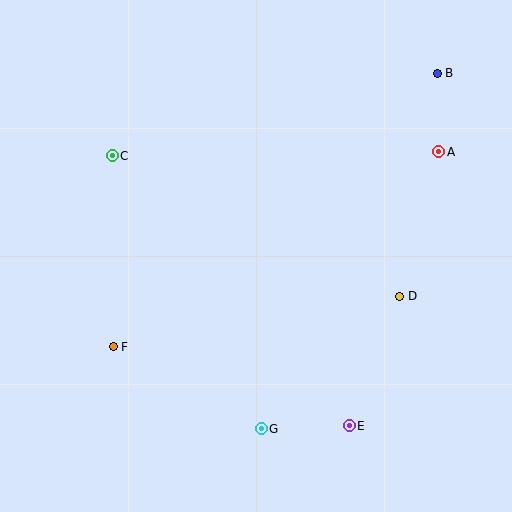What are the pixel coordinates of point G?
Point G is at (261, 429).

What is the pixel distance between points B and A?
The distance between B and A is 79 pixels.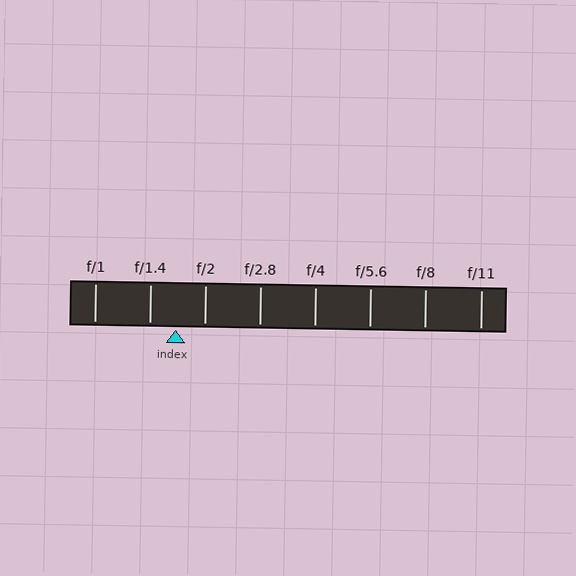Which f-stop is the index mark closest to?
The index mark is closest to f/1.4.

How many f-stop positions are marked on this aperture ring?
There are 8 f-stop positions marked.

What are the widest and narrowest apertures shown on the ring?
The widest aperture shown is f/1 and the narrowest is f/11.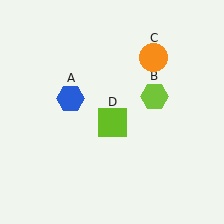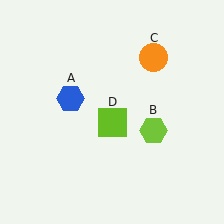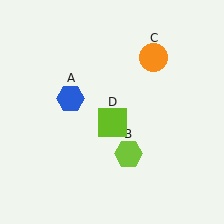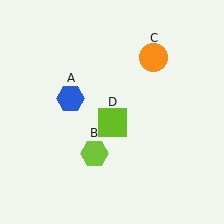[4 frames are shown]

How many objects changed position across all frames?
1 object changed position: lime hexagon (object B).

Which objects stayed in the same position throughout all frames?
Blue hexagon (object A) and orange circle (object C) and lime square (object D) remained stationary.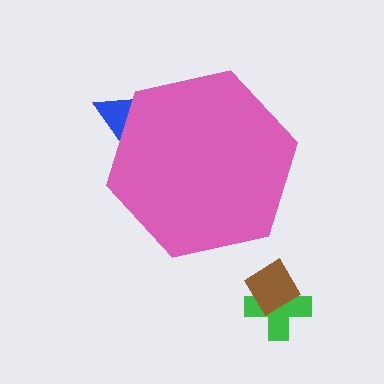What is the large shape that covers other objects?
A pink hexagon.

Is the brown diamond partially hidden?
No, the brown diamond is fully visible.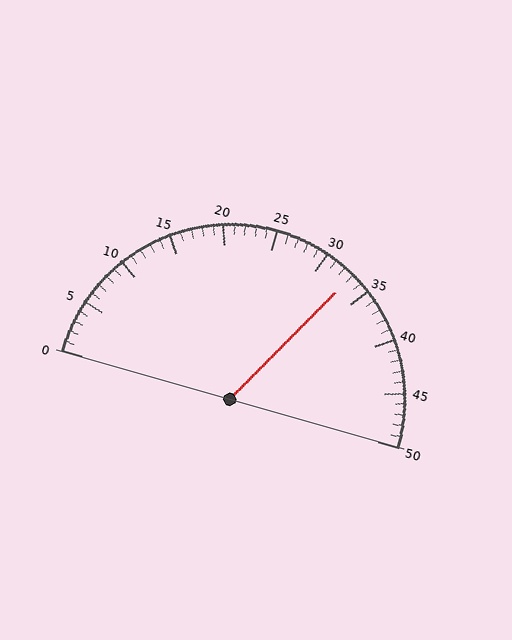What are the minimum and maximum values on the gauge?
The gauge ranges from 0 to 50.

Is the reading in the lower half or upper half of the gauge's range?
The reading is in the upper half of the range (0 to 50).